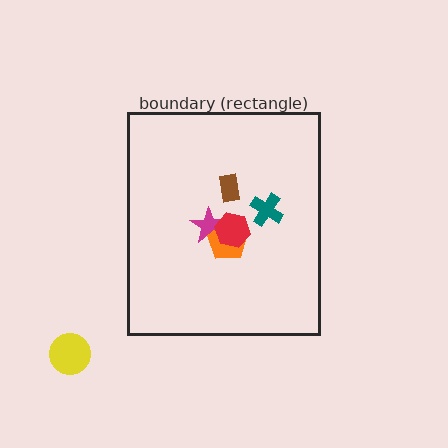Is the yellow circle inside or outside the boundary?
Outside.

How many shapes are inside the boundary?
5 inside, 1 outside.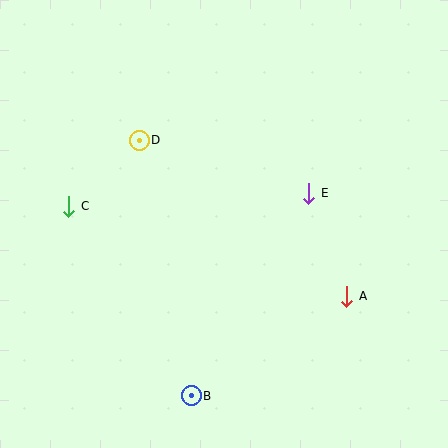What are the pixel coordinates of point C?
Point C is at (69, 206).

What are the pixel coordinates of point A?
Point A is at (347, 296).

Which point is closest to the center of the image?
Point E at (309, 193) is closest to the center.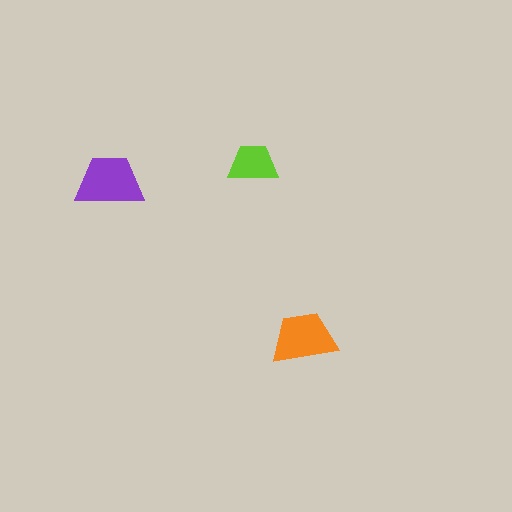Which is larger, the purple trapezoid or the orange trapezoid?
The purple one.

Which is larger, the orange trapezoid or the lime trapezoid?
The orange one.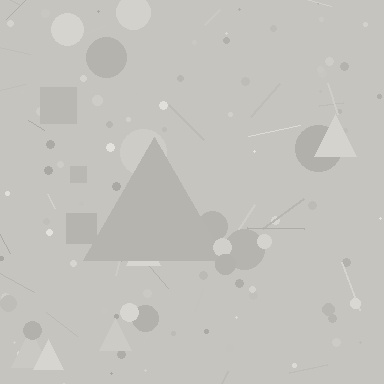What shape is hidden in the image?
A triangle is hidden in the image.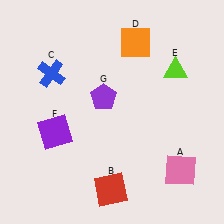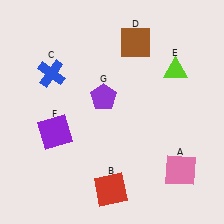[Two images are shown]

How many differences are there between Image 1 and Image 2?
There is 1 difference between the two images.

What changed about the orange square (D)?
In Image 1, D is orange. In Image 2, it changed to brown.